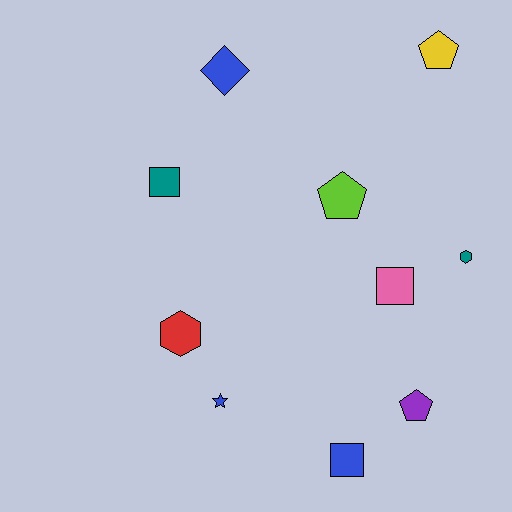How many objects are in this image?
There are 10 objects.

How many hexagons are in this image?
There are 2 hexagons.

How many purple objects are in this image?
There is 1 purple object.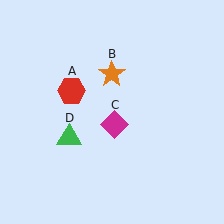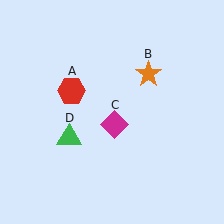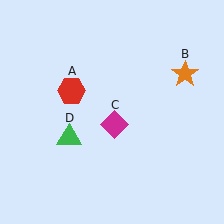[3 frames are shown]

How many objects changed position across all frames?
1 object changed position: orange star (object B).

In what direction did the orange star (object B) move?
The orange star (object B) moved right.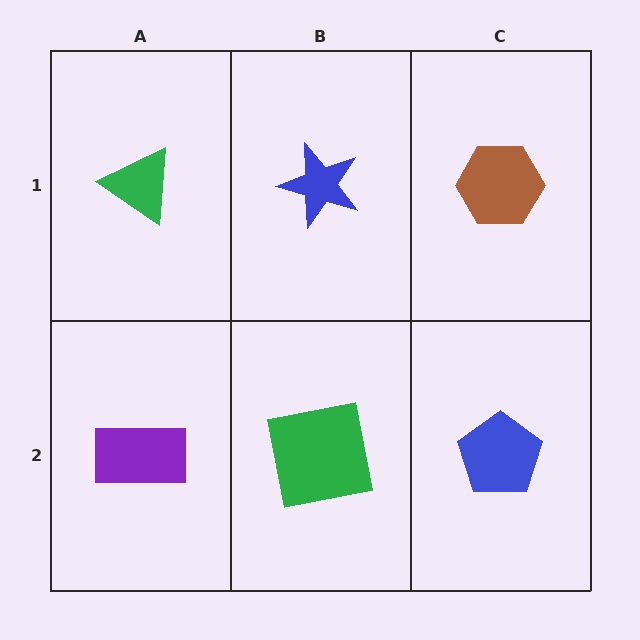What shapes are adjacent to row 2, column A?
A green triangle (row 1, column A), a green square (row 2, column B).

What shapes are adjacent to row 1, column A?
A purple rectangle (row 2, column A), a blue star (row 1, column B).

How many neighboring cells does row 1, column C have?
2.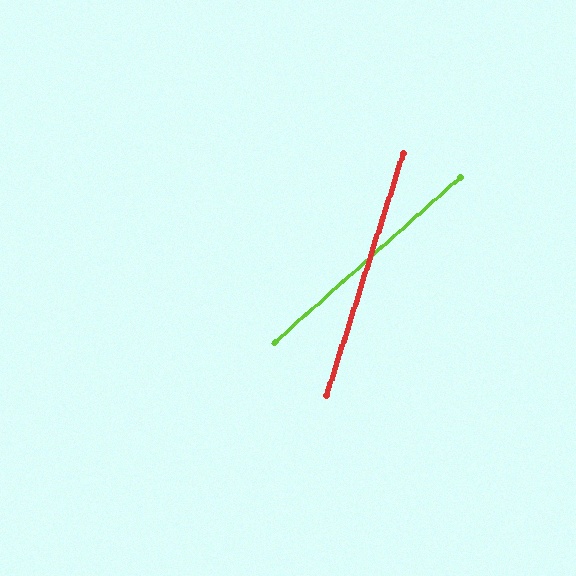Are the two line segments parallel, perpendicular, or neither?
Neither parallel nor perpendicular — they differ by about 31°.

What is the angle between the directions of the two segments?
Approximately 31 degrees.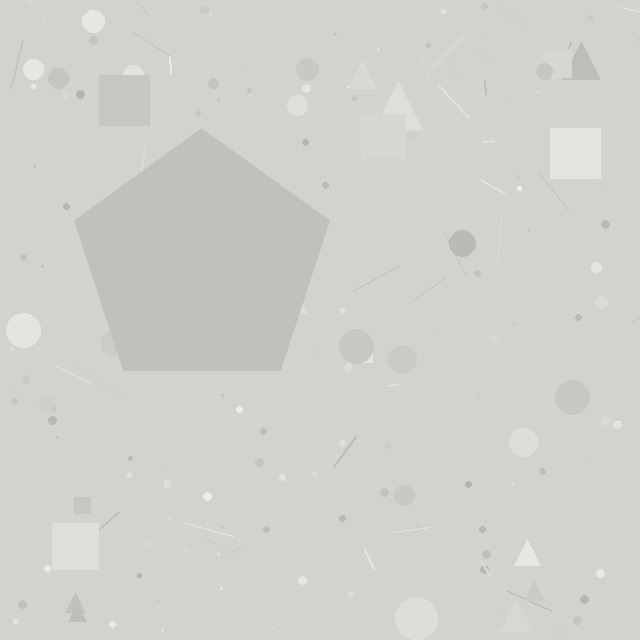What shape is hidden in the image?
A pentagon is hidden in the image.